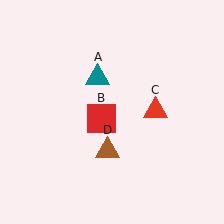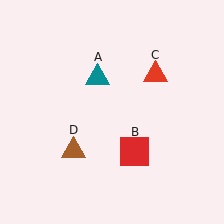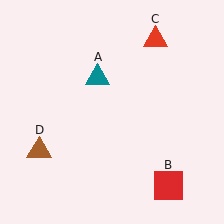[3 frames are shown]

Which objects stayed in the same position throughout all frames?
Teal triangle (object A) remained stationary.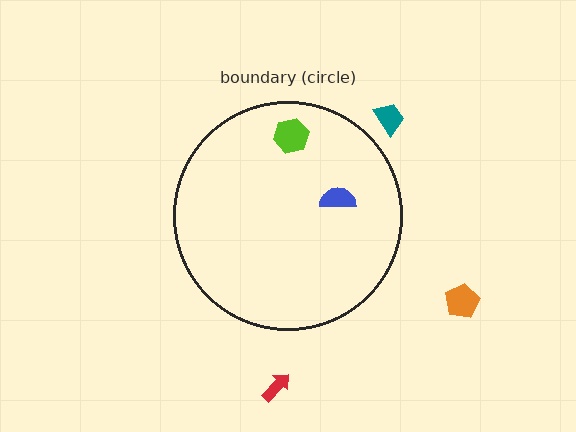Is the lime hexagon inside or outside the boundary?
Inside.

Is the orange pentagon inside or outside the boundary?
Outside.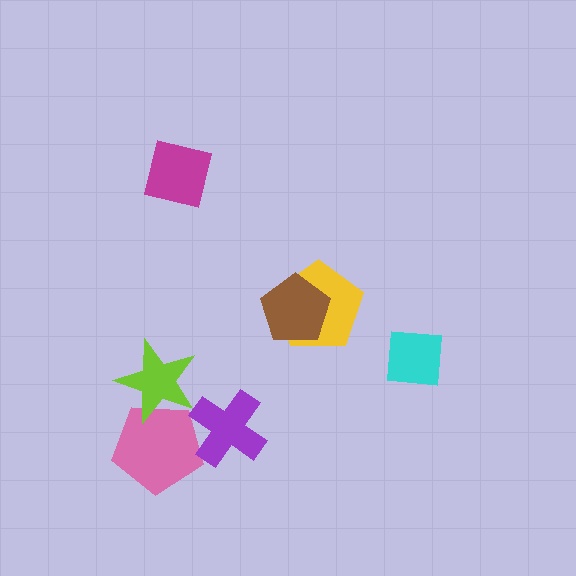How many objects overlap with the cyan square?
0 objects overlap with the cyan square.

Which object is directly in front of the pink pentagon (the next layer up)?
The purple cross is directly in front of the pink pentagon.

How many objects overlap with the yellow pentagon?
1 object overlaps with the yellow pentagon.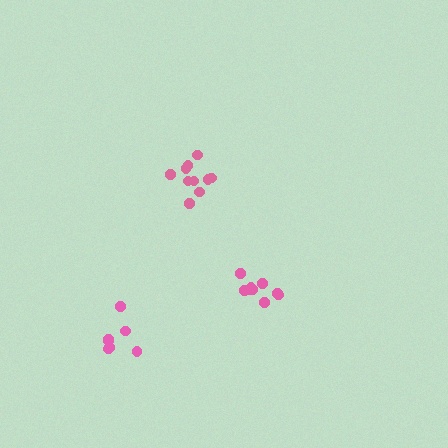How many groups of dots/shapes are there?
There are 3 groups.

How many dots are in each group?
Group 1: 10 dots, Group 2: 7 dots, Group 3: 9 dots (26 total).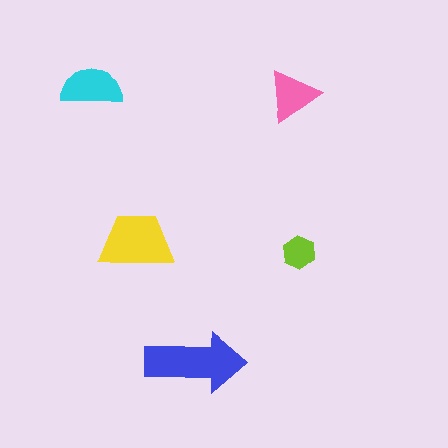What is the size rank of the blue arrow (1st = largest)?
1st.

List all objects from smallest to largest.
The lime hexagon, the pink triangle, the cyan semicircle, the yellow trapezoid, the blue arrow.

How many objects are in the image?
There are 5 objects in the image.